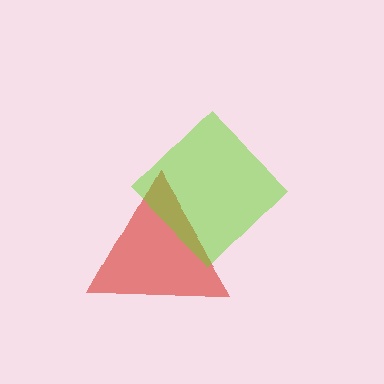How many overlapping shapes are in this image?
There are 2 overlapping shapes in the image.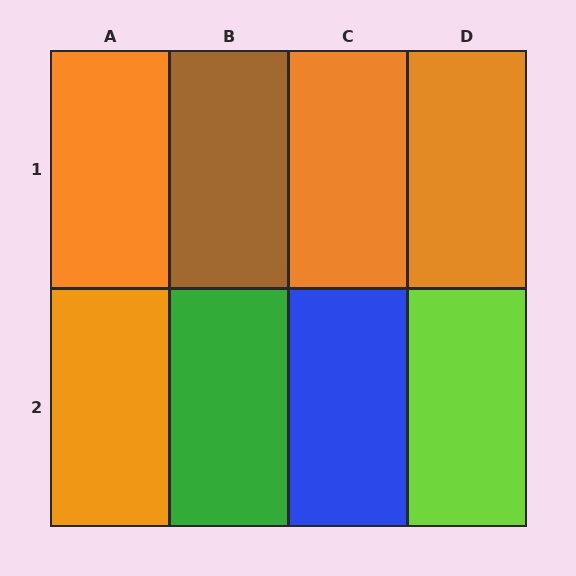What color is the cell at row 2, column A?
Orange.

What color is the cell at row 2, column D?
Lime.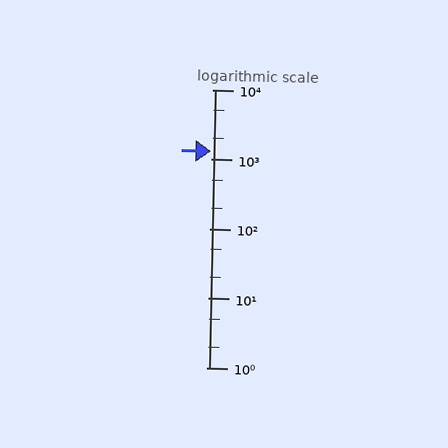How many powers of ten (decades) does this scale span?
The scale spans 4 decades, from 1 to 10000.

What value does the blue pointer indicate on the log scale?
The pointer indicates approximately 1300.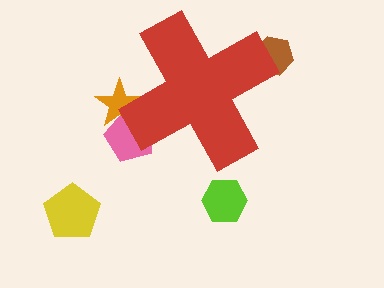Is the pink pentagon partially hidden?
Yes, the pink pentagon is partially hidden behind the red cross.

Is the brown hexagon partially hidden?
Yes, the brown hexagon is partially hidden behind the red cross.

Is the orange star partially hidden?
Yes, the orange star is partially hidden behind the red cross.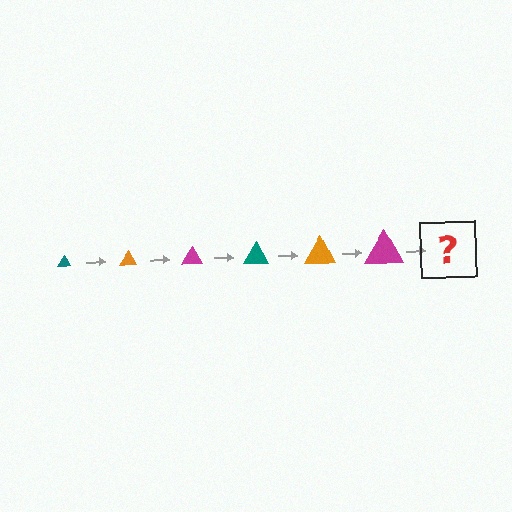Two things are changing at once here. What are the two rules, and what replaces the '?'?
The two rules are that the triangle grows larger each step and the color cycles through teal, orange, and magenta. The '?' should be a teal triangle, larger than the previous one.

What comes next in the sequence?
The next element should be a teal triangle, larger than the previous one.